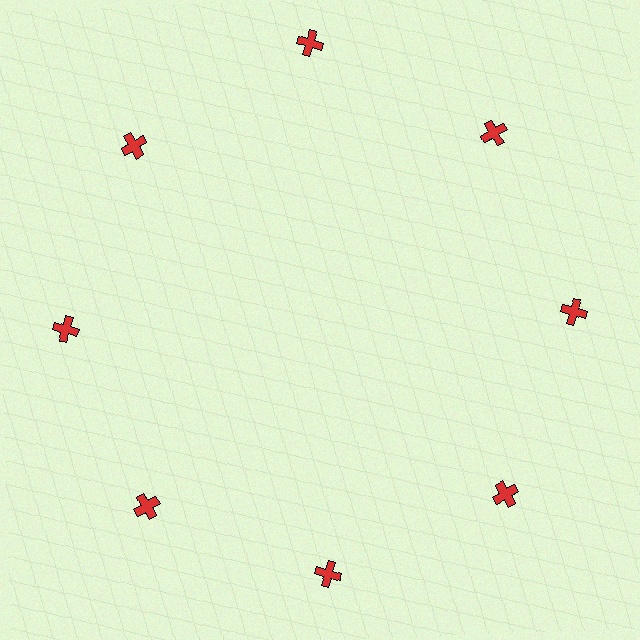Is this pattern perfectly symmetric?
No. The 8 red crosses are arranged in a ring, but one element near the 12 o'clock position is pushed outward from the center, breaking the 8-fold rotational symmetry.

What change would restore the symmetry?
The symmetry would be restored by moving it inward, back onto the ring so that all 8 crosses sit at equal angles and equal distance from the center.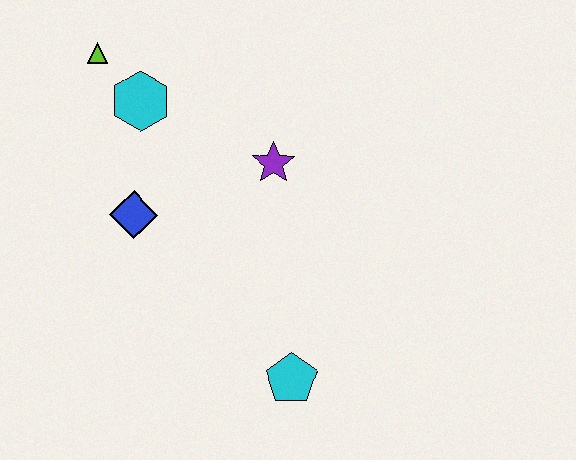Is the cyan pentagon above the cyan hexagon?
No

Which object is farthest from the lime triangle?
The cyan pentagon is farthest from the lime triangle.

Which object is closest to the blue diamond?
The cyan hexagon is closest to the blue diamond.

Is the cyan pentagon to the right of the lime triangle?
Yes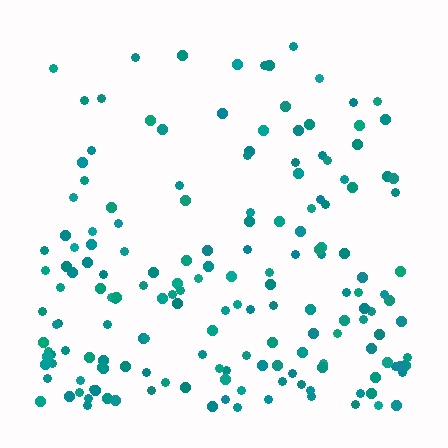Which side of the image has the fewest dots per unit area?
The top.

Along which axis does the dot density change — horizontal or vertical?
Vertical.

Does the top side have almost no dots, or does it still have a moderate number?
Still a moderate number, just noticeably fewer than the bottom.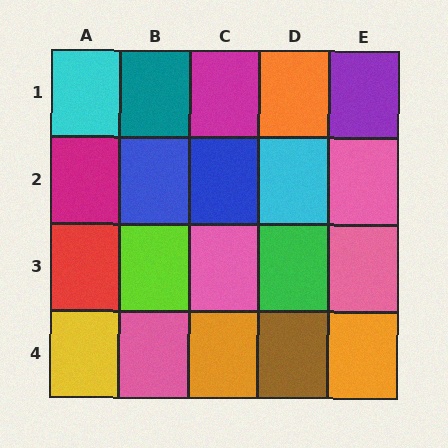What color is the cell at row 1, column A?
Cyan.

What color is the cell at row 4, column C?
Orange.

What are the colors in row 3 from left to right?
Red, lime, pink, green, pink.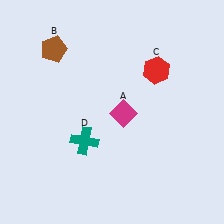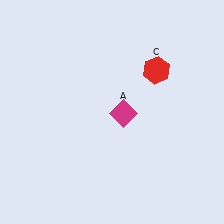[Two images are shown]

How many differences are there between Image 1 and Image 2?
There are 2 differences between the two images.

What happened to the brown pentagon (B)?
The brown pentagon (B) was removed in Image 2. It was in the top-left area of Image 1.